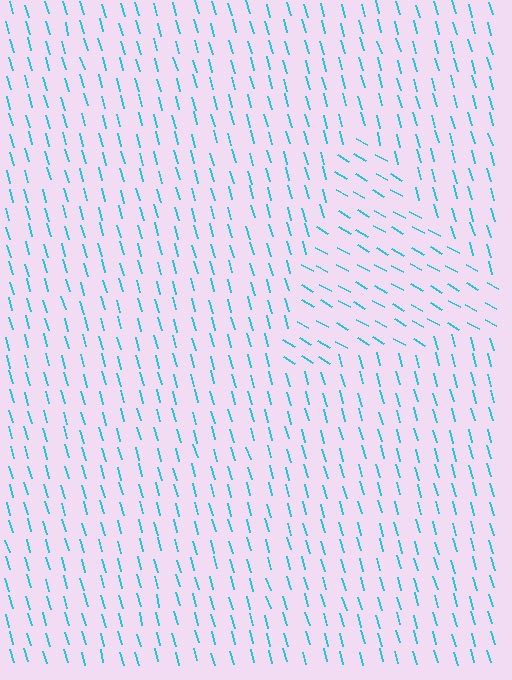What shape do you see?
I see a triangle.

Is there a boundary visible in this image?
Yes, there is a texture boundary formed by a change in line orientation.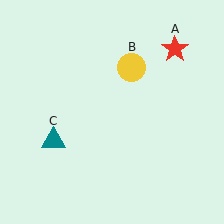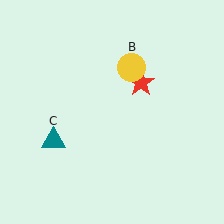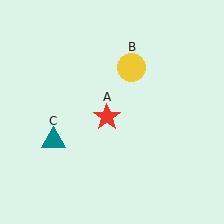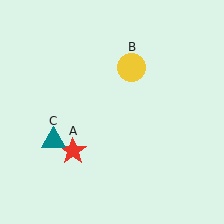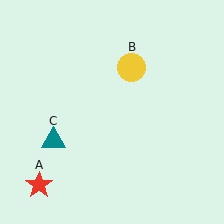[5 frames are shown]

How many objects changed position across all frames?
1 object changed position: red star (object A).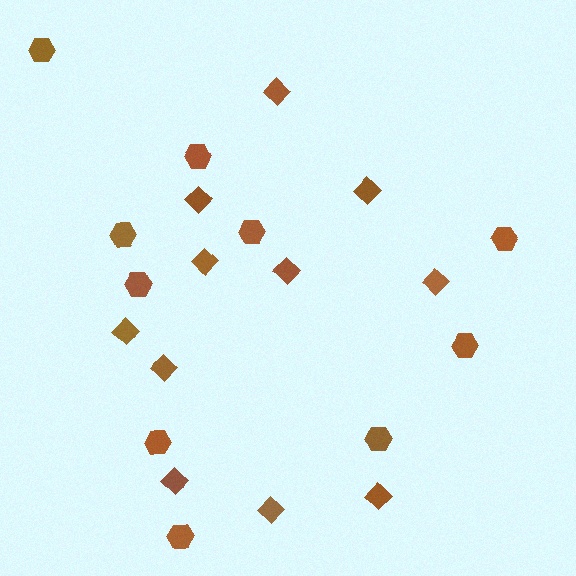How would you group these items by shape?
There are 2 groups: one group of diamonds (11) and one group of hexagons (10).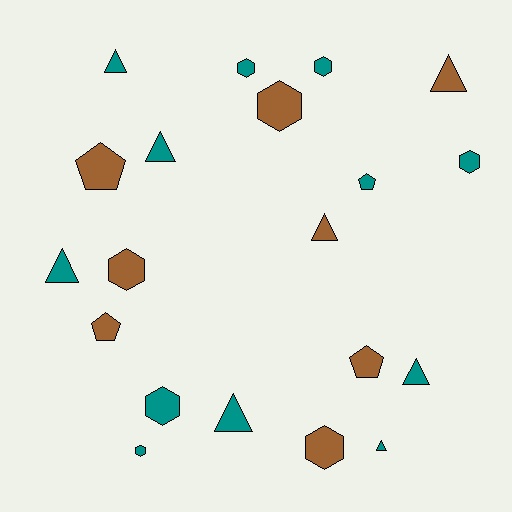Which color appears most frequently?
Teal, with 12 objects.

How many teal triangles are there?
There are 6 teal triangles.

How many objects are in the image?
There are 20 objects.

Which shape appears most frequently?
Hexagon, with 8 objects.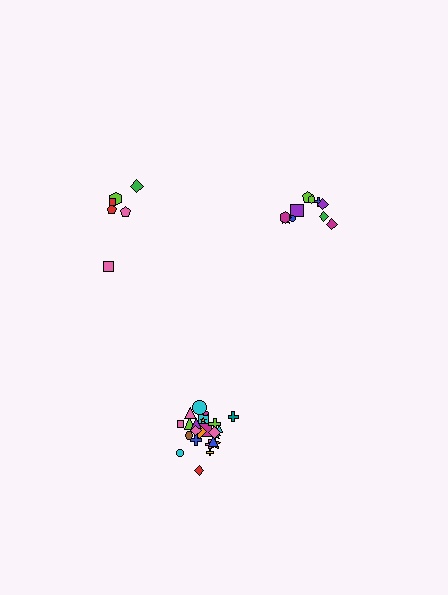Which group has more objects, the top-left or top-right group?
The top-right group.